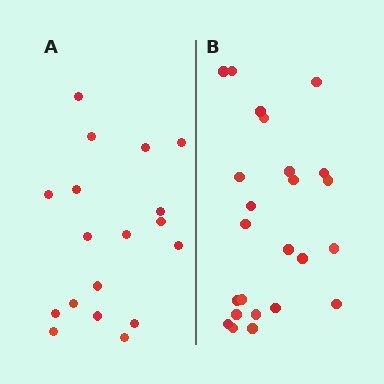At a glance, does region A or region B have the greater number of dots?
Region B (the right region) has more dots.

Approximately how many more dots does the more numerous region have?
Region B has about 6 more dots than region A.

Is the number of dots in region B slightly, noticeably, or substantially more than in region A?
Region B has noticeably more, but not dramatically so. The ratio is roughly 1.3 to 1.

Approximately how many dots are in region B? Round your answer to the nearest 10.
About 20 dots. (The exact count is 24, which rounds to 20.)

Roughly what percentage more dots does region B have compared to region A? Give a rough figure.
About 35% more.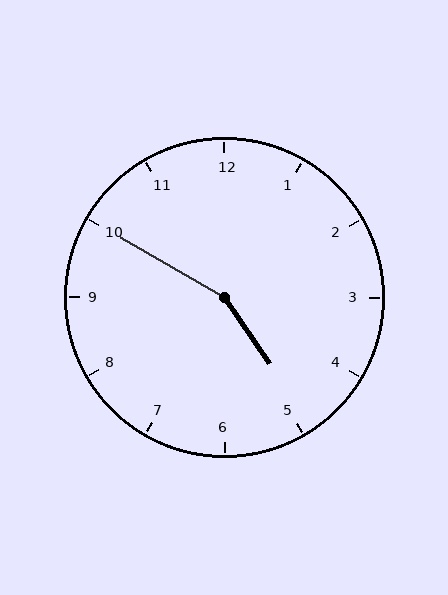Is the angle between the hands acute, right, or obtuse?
It is obtuse.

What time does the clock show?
4:50.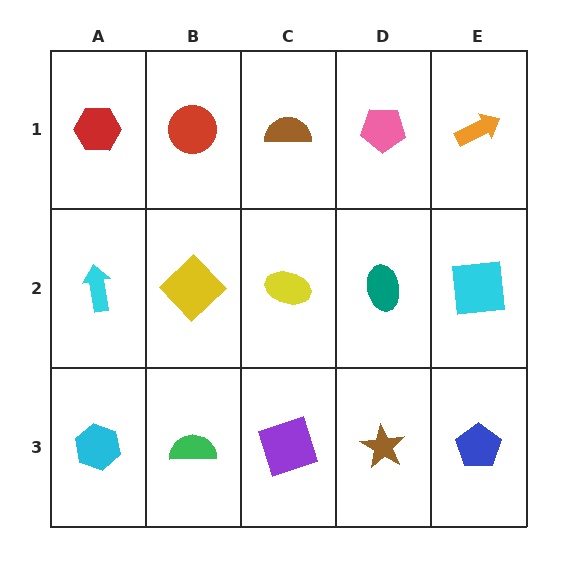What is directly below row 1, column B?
A yellow diamond.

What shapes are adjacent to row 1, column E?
A cyan square (row 2, column E), a pink pentagon (row 1, column D).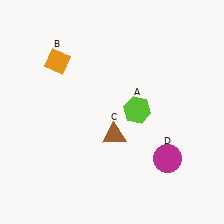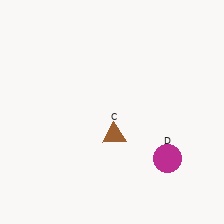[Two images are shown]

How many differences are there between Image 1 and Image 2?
There are 2 differences between the two images.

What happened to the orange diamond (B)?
The orange diamond (B) was removed in Image 2. It was in the top-left area of Image 1.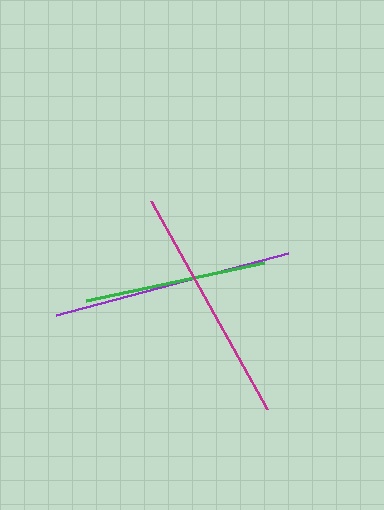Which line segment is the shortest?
The green line is the shortest at approximately 182 pixels.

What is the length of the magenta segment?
The magenta segment is approximately 238 pixels long.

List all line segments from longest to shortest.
From longest to shortest: purple, magenta, green.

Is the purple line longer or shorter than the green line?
The purple line is longer than the green line.